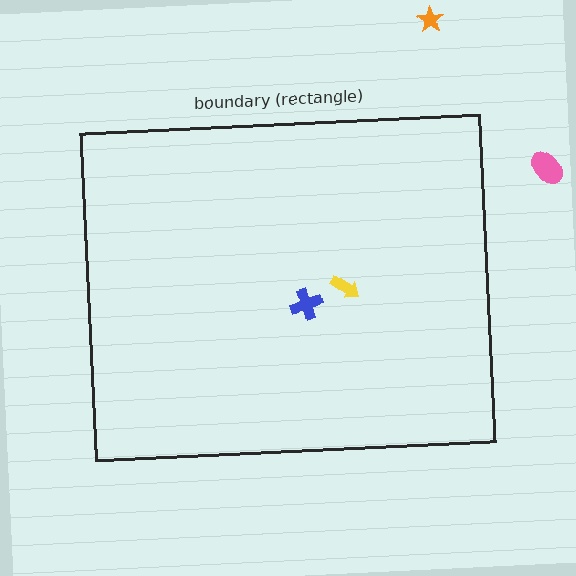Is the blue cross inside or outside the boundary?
Inside.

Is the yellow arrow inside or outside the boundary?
Inside.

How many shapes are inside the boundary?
2 inside, 2 outside.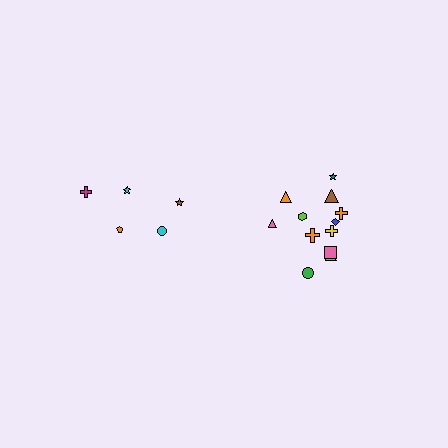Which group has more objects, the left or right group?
The right group.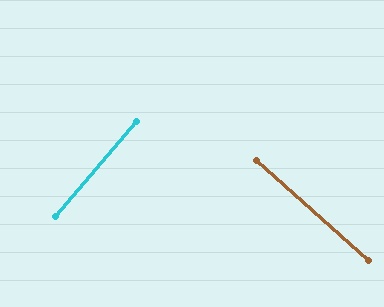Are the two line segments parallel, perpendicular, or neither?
Perpendicular — they meet at approximately 89°.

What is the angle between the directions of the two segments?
Approximately 89 degrees.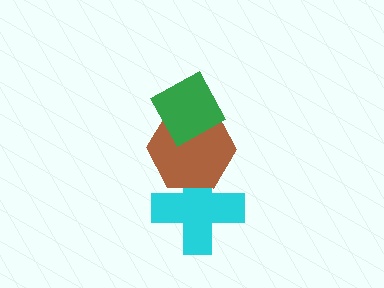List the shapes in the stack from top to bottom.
From top to bottom: the green diamond, the brown hexagon, the cyan cross.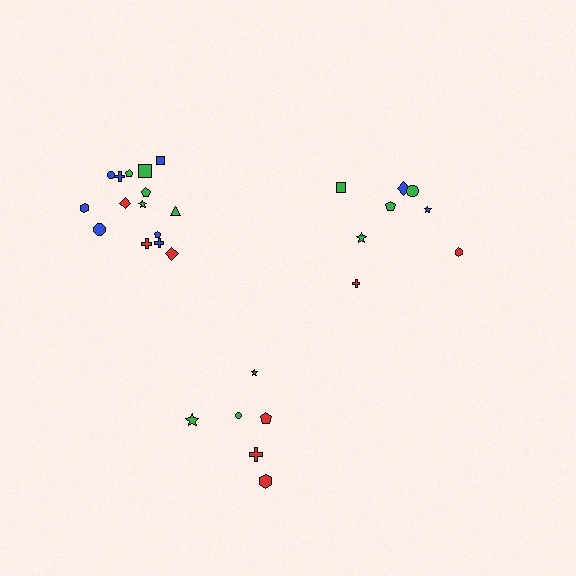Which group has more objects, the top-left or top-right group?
The top-left group.